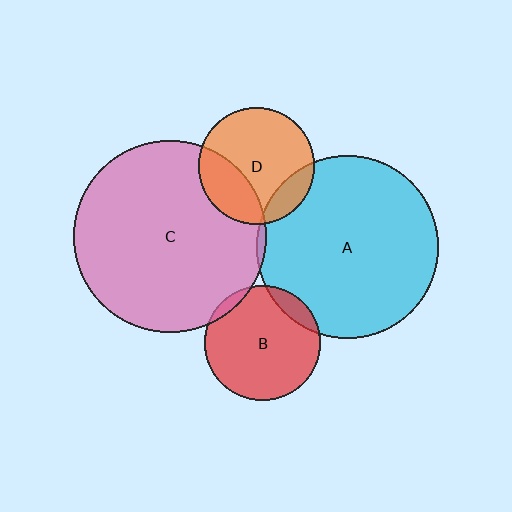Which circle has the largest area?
Circle C (pink).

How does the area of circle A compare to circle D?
Approximately 2.5 times.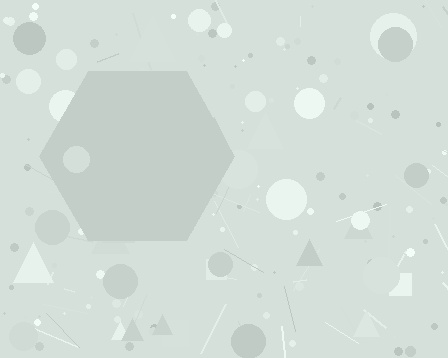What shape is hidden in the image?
A hexagon is hidden in the image.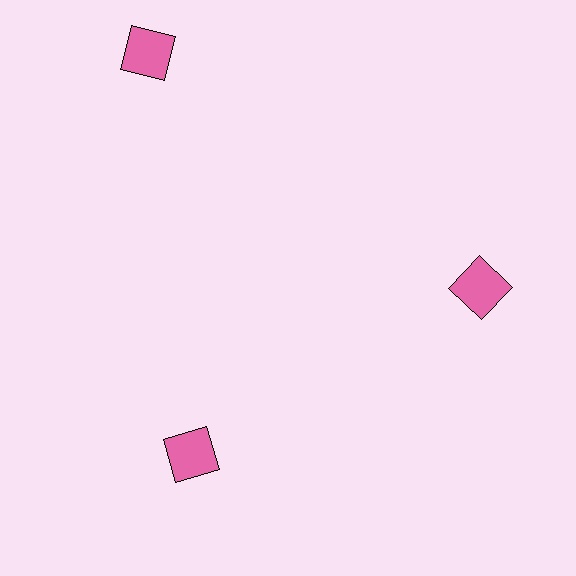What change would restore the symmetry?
The symmetry would be restored by moving it inward, back onto the ring so that all 3 squares sit at equal angles and equal distance from the center.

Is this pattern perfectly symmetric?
No. The 3 pink squares are arranged in a ring, but one element near the 11 o'clock position is pushed outward from the center, breaking the 3-fold rotational symmetry.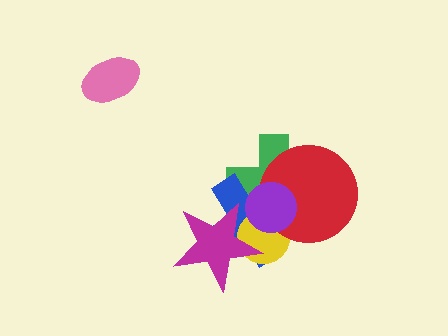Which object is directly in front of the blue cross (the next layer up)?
The yellow circle is directly in front of the blue cross.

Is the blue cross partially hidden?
Yes, it is partially covered by another shape.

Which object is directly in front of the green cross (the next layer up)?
The blue cross is directly in front of the green cross.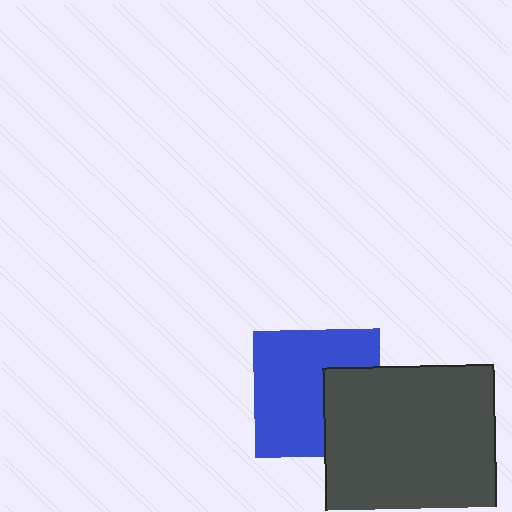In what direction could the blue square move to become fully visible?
The blue square could move left. That would shift it out from behind the dark gray square entirely.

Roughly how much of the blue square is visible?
Most of it is visible (roughly 68%).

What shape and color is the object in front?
The object in front is a dark gray square.